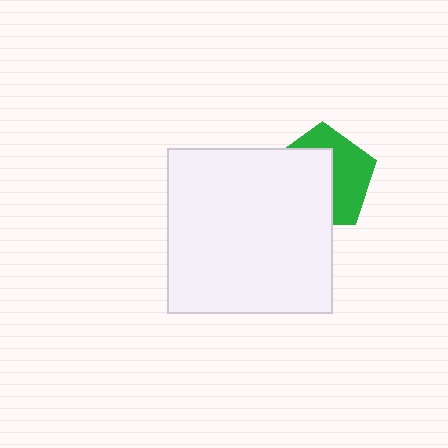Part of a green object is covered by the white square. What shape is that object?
It is a pentagon.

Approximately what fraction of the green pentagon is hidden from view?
Roughly 55% of the green pentagon is hidden behind the white square.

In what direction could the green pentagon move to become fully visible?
The green pentagon could move toward the upper-right. That would shift it out from behind the white square entirely.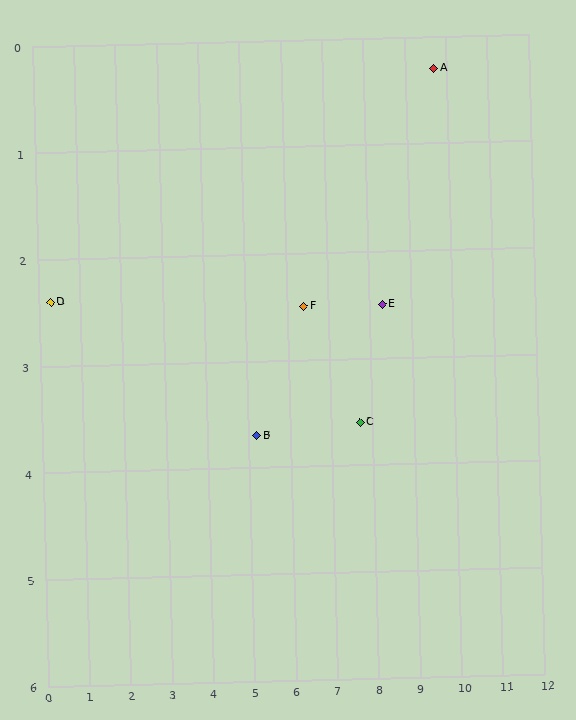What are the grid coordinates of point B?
Point B is at approximately (5.2, 3.7).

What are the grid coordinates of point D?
Point D is at approximately (0.3, 2.4).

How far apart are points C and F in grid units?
Points C and F are about 1.7 grid units apart.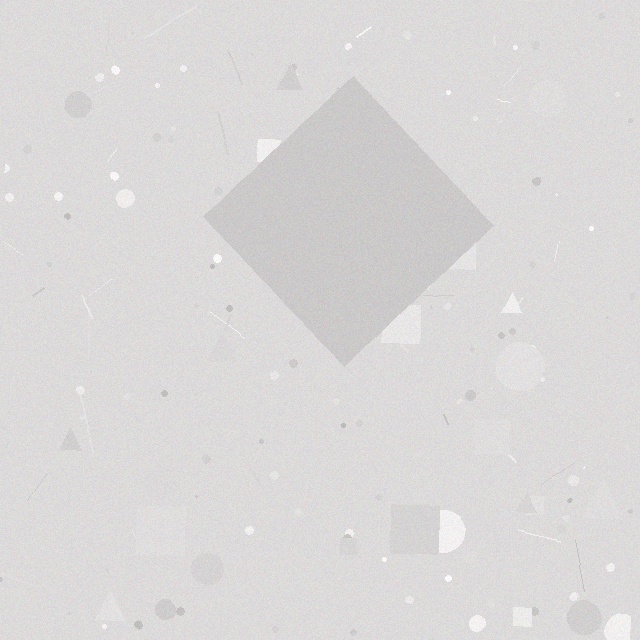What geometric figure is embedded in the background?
A diamond is embedded in the background.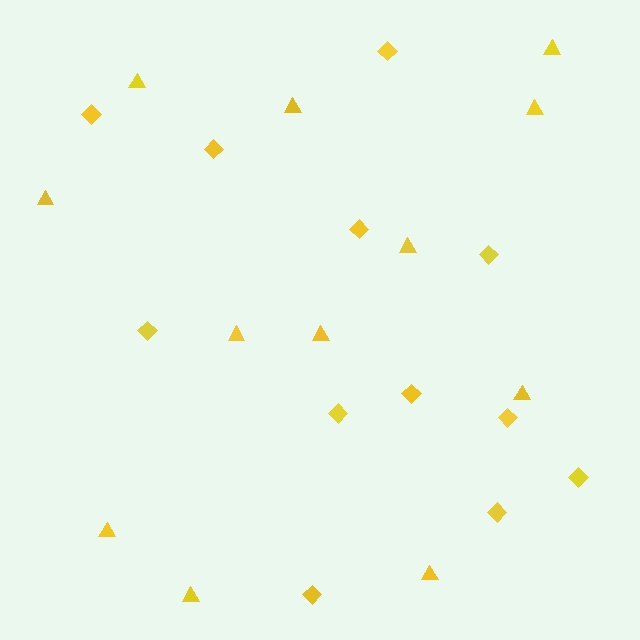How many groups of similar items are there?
There are 2 groups: one group of triangles (12) and one group of diamonds (12).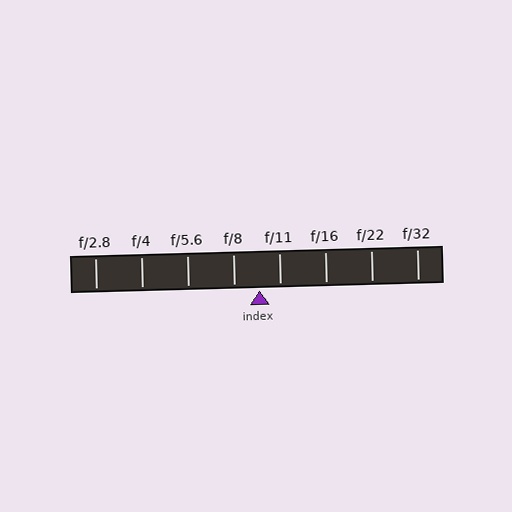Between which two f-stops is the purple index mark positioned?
The index mark is between f/8 and f/11.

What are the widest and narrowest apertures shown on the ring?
The widest aperture shown is f/2.8 and the narrowest is f/32.